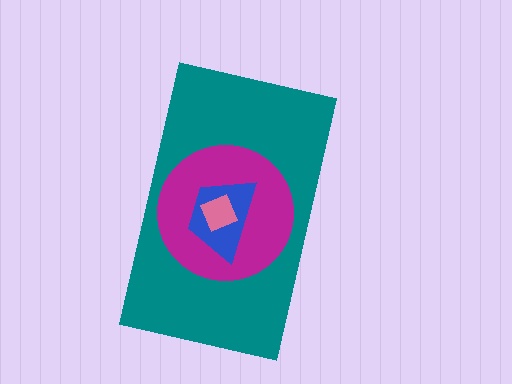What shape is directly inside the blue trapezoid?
The pink diamond.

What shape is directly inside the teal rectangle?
The magenta circle.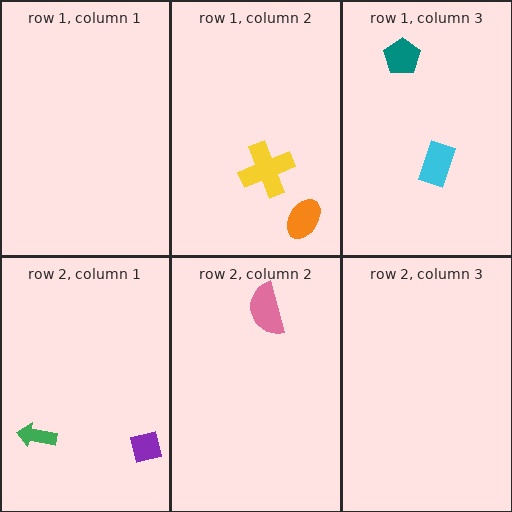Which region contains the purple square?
The row 2, column 1 region.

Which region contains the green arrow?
The row 2, column 1 region.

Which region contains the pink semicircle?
The row 2, column 2 region.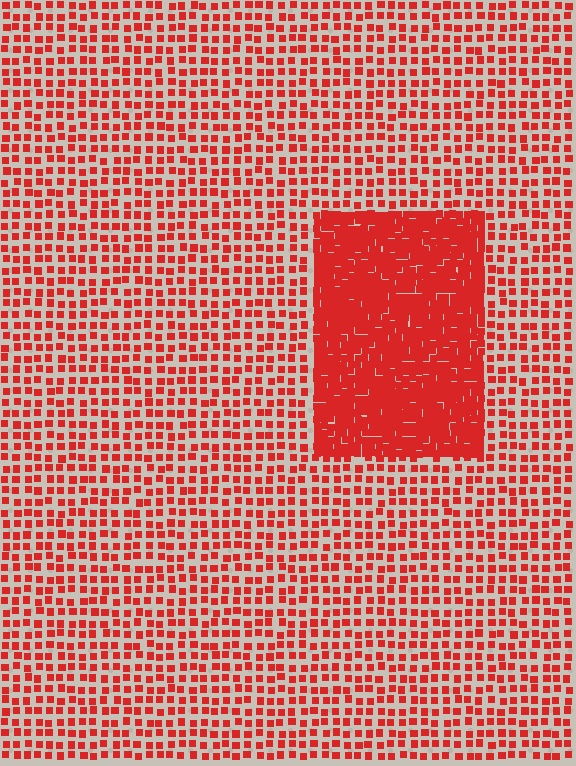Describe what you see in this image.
The image contains small red elements arranged at two different densities. A rectangle-shaped region is visible where the elements are more densely packed than the surrounding area.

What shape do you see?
I see a rectangle.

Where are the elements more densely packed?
The elements are more densely packed inside the rectangle boundary.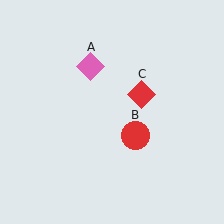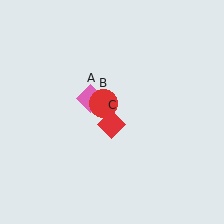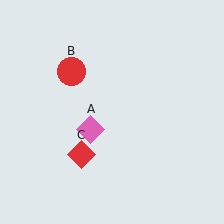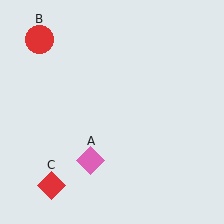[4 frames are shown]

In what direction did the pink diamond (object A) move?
The pink diamond (object A) moved down.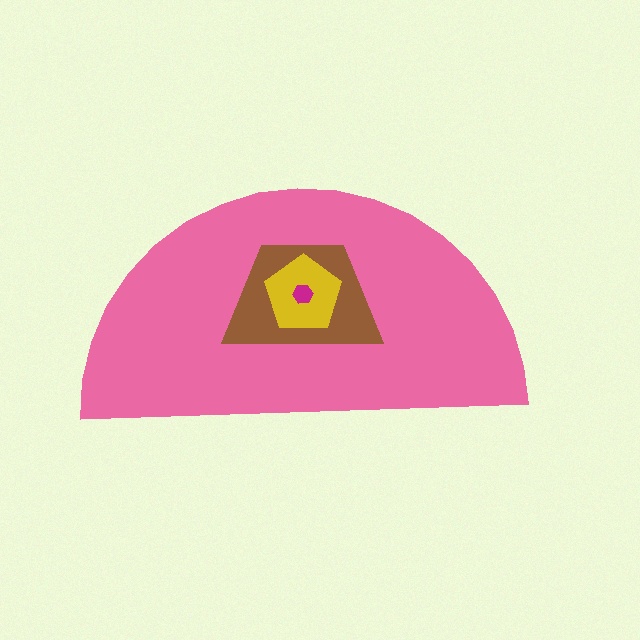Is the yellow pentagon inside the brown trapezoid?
Yes.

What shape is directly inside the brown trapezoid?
The yellow pentagon.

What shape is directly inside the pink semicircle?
The brown trapezoid.